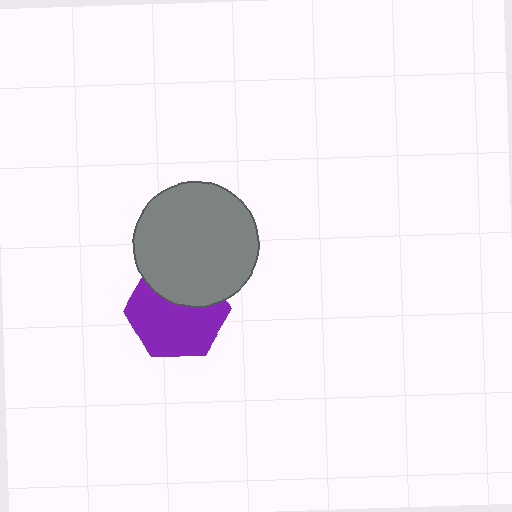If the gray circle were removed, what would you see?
You would see the complete purple hexagon.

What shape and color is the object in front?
The object in front is a gray circle.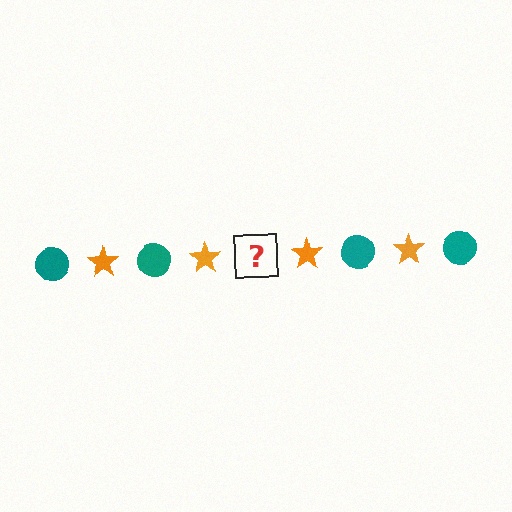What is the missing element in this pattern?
The missing element is a teal circle.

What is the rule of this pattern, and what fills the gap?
The rule is that the pattern alternates between teal circle and orange star. The gap should be filled with a teal circle.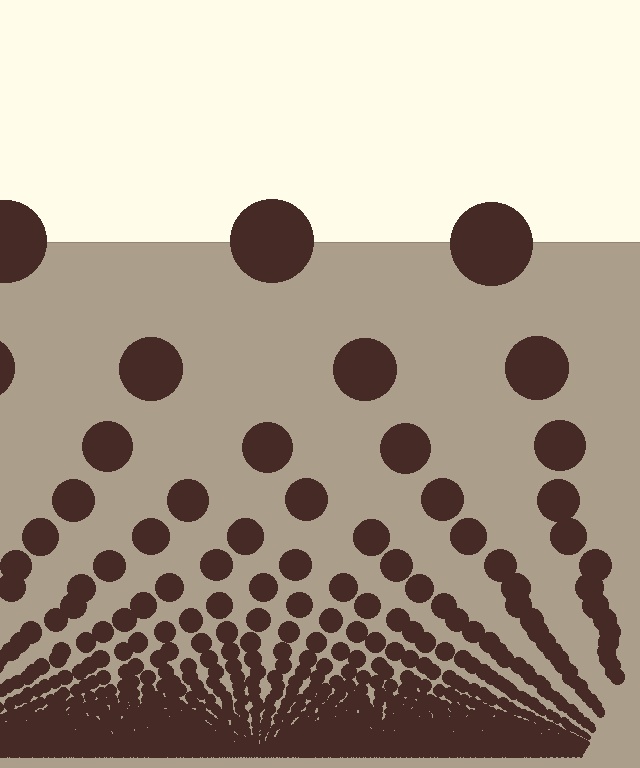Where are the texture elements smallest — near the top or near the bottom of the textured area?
Near the bottom.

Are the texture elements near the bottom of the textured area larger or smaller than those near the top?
Smaller. The gradient is inverted — elements near the bottom are smaller and denser.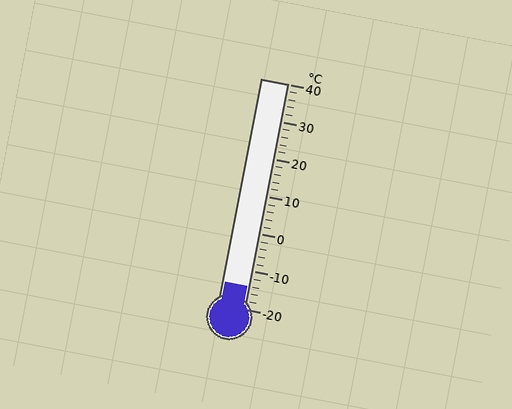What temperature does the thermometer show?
The thermometer shows approximately -14°C.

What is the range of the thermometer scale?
The thermometer scale ranges from -20°C to 40°C.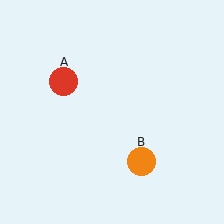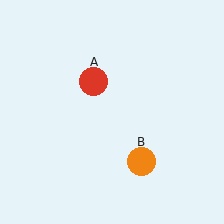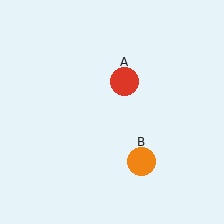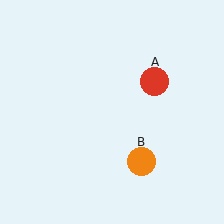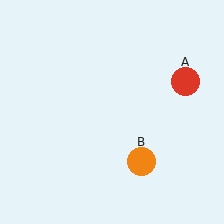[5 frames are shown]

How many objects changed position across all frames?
1 object changed position: red circle (object A).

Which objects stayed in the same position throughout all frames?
Orange circle (object B) remained stationary.